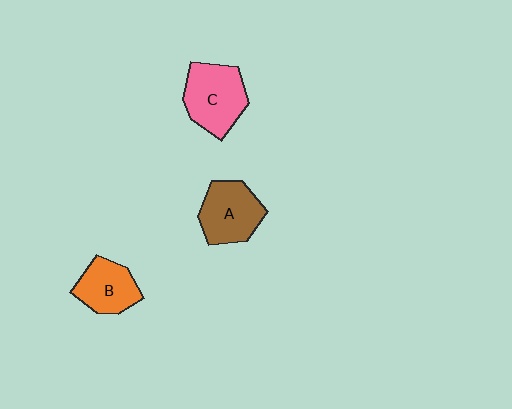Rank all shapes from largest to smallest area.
From largest to smallest: C (pink), A (brown), B (orange).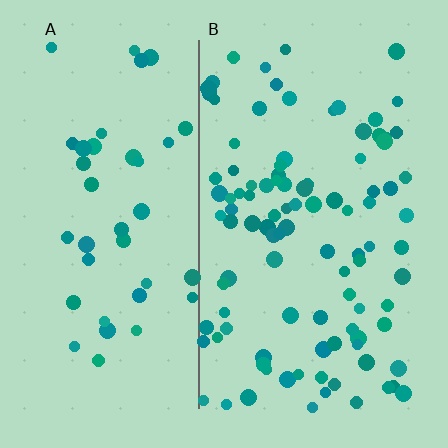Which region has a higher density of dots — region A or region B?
B (the right).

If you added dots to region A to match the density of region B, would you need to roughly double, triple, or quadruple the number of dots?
Approximately double.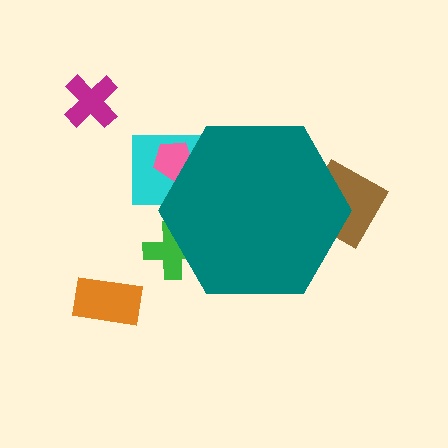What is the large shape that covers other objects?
A teal hexagon.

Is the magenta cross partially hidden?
No, the magenta cross is fully visible.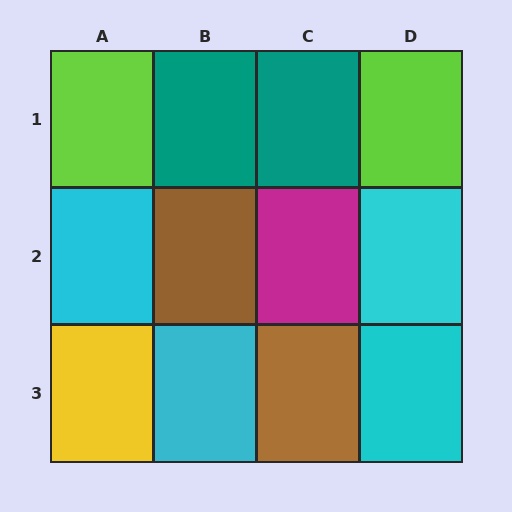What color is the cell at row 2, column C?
Magenta.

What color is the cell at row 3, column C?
Brown.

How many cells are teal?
2 cells are teal.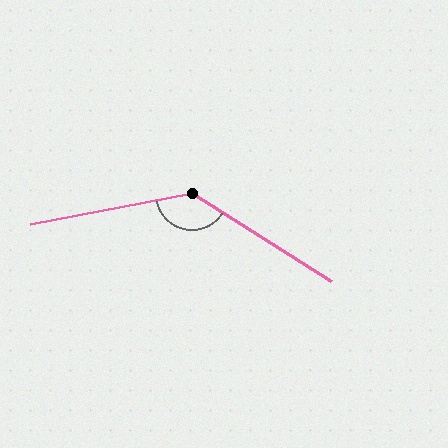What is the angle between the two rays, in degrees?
Approximately 137 degrees.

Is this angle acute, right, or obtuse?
It is obtuse.